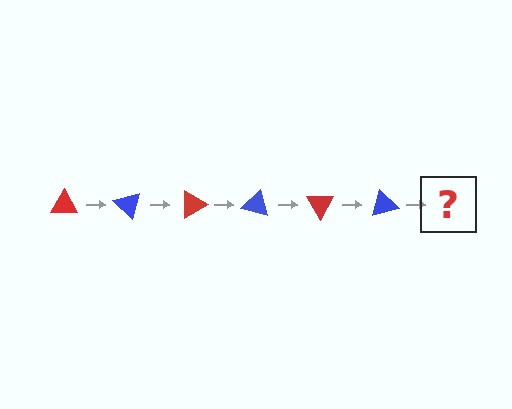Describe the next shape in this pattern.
It should be a red triangle, rotated 270 degrees from the start.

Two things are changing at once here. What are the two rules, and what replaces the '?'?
The two rules are that it rotates 45 degrees each step and the color cycles through red and blue. The '?' should be a red triangle, rotated 270 degrees from the start.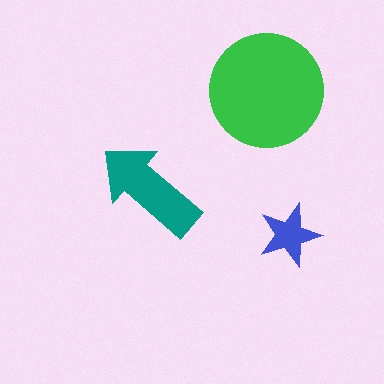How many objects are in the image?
There are 3 objects in the image.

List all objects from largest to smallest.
The green circle, the teal arrow, the blue star.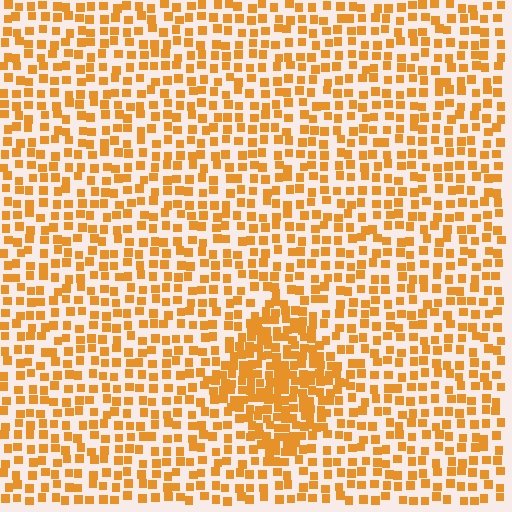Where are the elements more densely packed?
The elements are more densely packed inside the diamond boundary.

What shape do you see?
I see a diamond.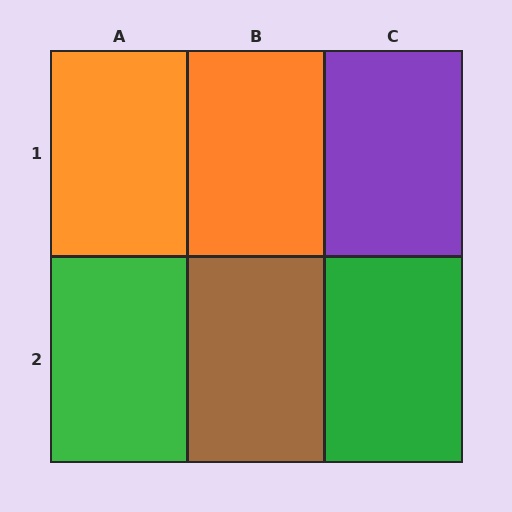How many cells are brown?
1 cell is brown.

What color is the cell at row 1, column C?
Purple.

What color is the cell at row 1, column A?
Orange.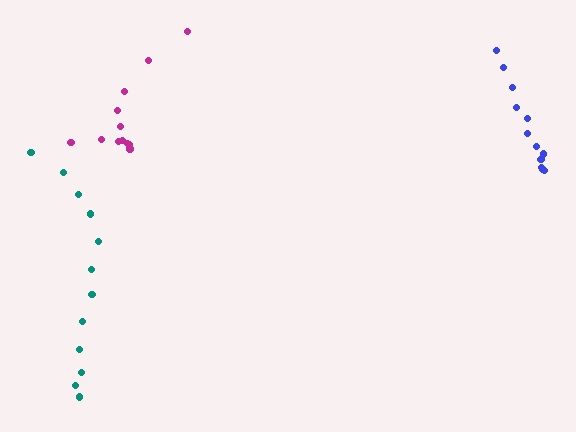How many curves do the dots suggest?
There are 3 distinct paths.